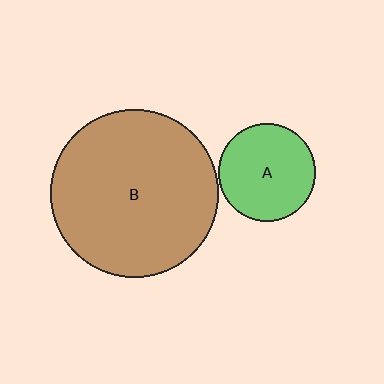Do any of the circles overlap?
No, none of the circles overlap.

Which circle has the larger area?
Circle B (brown).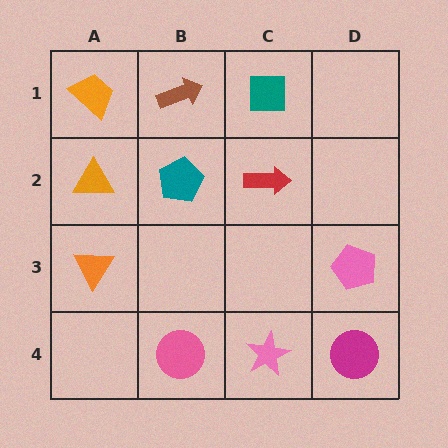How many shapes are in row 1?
3 shapes.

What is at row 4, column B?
A pink circle.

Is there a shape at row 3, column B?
No, that cell is empty.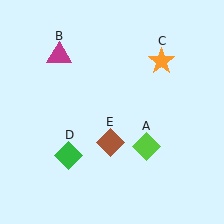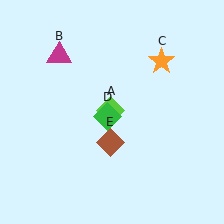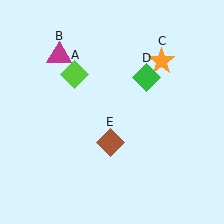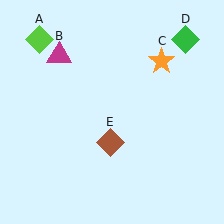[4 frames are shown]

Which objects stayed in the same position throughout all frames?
Magenta triangle (object B) and orange star (object C) and brown diamond (object E) remained stationary.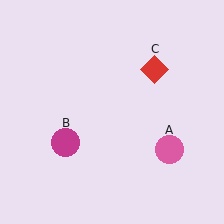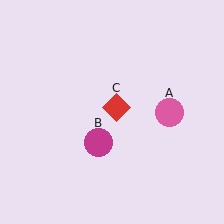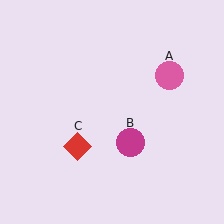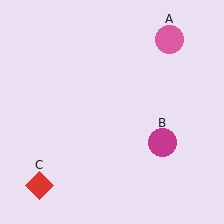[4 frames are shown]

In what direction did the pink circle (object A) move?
The pink circle (object A) moved up.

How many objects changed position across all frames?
3 objects changed position: pink circle (object A), magenta circle (object B), red diamond (object C).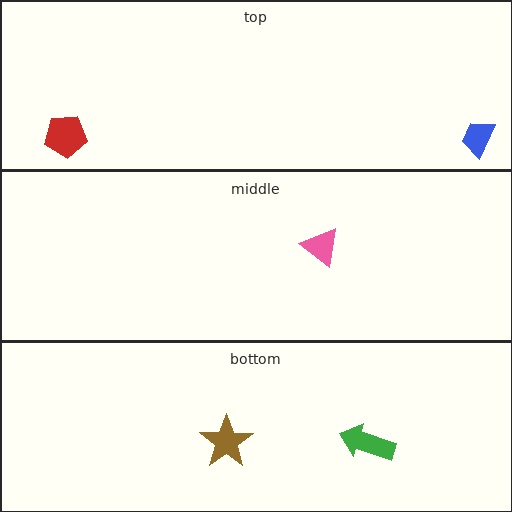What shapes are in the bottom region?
The brown star, the green arrow.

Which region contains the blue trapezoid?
The top region.